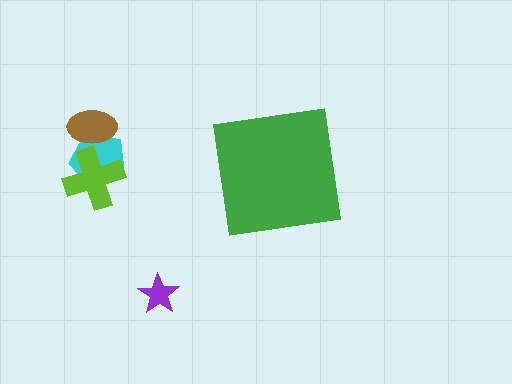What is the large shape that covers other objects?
A green square.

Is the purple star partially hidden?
No, the purple star is fully visible.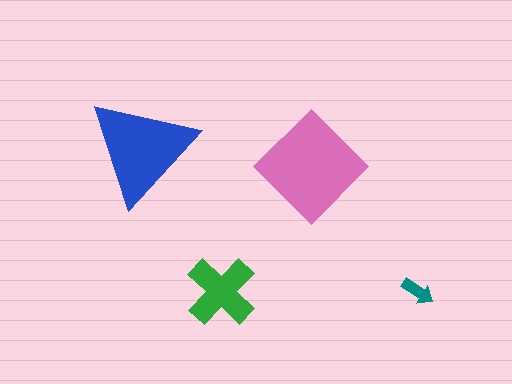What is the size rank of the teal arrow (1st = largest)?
4th.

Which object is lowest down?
The teal arrow is bottommost.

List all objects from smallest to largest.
The teal arrow, the green cross, the blue triangle, the pink diamond.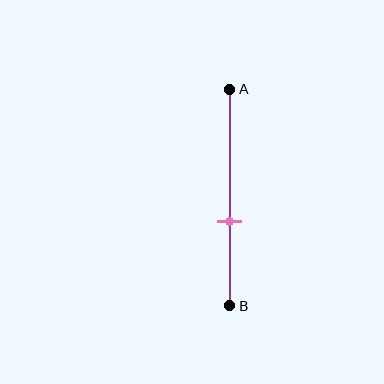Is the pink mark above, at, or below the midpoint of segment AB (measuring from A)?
The pink mark is below the midpoint of segment AB.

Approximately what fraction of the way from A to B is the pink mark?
The pink mark is approximately 60% of the way from A to B.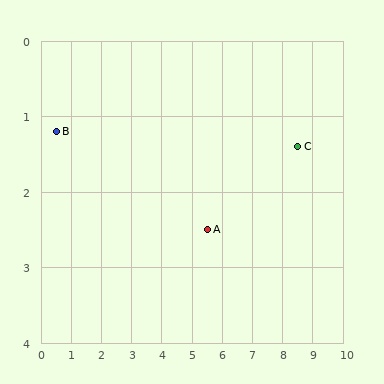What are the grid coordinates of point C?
Point C is at approximately (8.5, 1.4).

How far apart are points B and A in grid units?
Points B and A are about 5.2 grid units apart.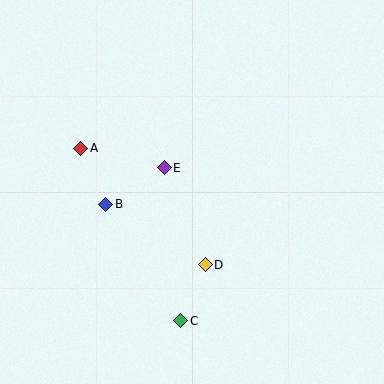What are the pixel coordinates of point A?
Point A is at (81, 148).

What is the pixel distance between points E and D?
The distance between E and D is 106 pixels.